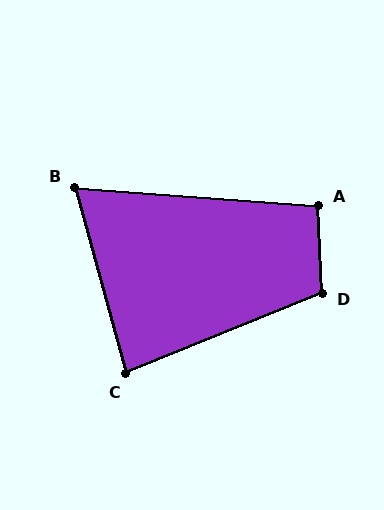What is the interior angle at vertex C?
Approximately 83 degrees (acute).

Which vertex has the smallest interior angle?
B, at approximately 70 degrees.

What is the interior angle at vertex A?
Approximately 97 degrees (obtuse).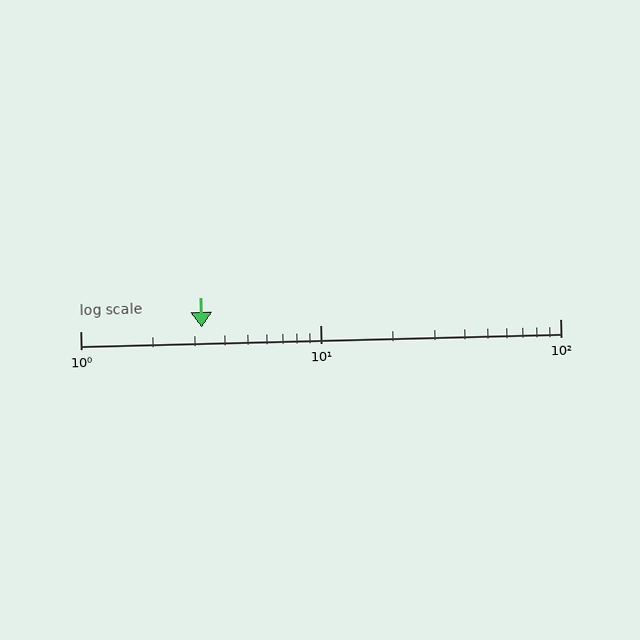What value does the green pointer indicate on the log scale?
The pointer indicates approximately 3.2.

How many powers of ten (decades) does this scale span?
The scale spans 2 decades, from 1 to 100.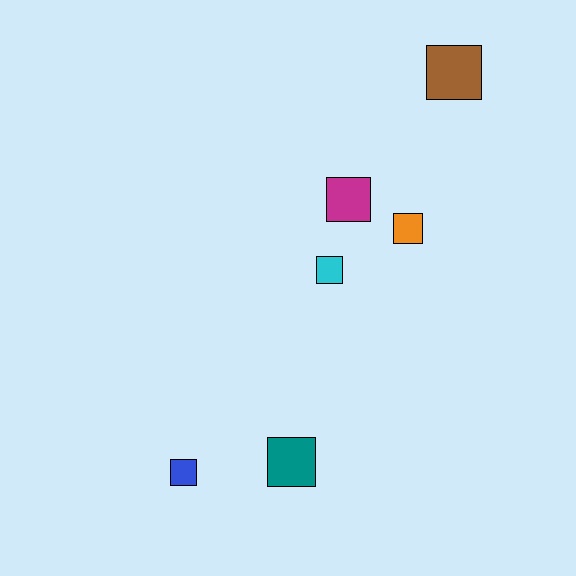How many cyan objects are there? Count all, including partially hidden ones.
There is 1 cyan object.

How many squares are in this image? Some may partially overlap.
There are 6 squares.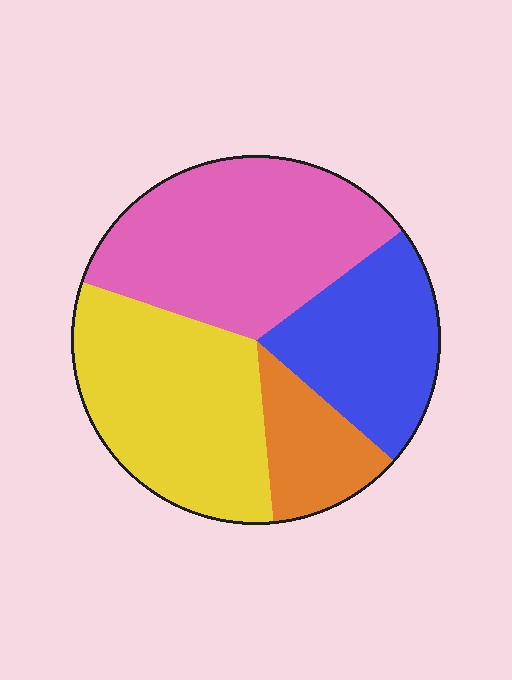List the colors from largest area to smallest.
From largest to smallest: pink, yellow, blue, orange.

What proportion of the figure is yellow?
Yellow takes up about one third (1/3) of the figure.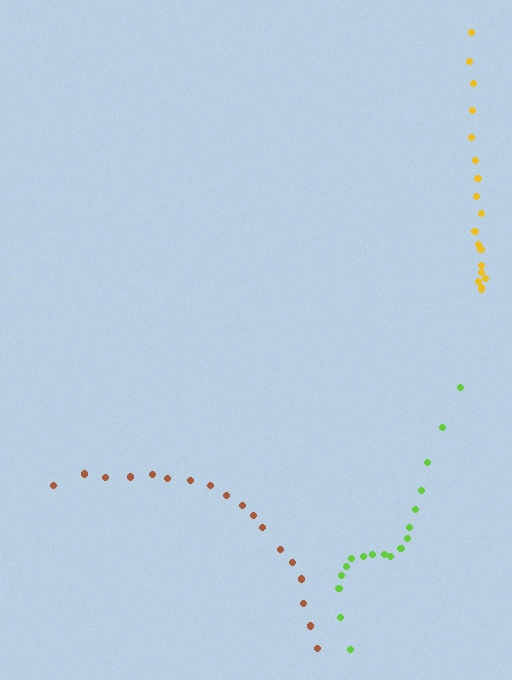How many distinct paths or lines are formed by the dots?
There are 3 distinct paths.